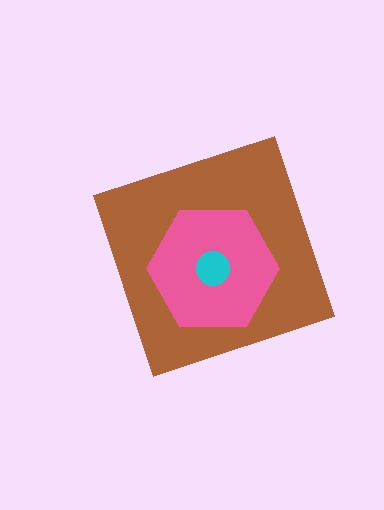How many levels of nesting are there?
3.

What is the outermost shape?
The brown diamond.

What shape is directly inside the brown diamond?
The pink hexagon.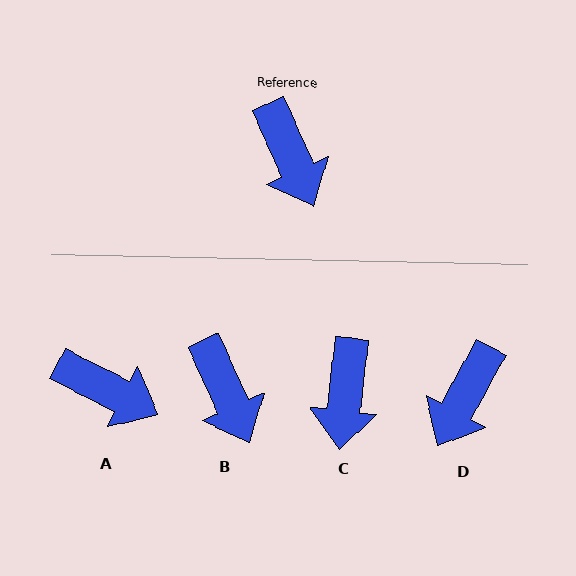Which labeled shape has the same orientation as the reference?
B.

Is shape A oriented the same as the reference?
No, it is off by about 39 degrees.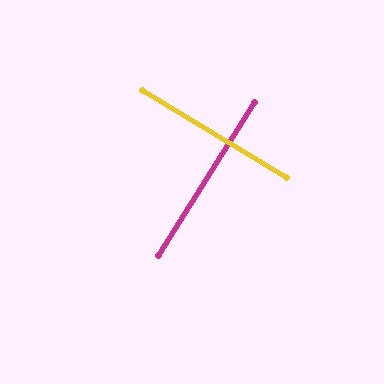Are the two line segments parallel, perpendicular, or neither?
Perpendicular — they meet at approximately 89°.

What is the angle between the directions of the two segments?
Approximately 89 degrees.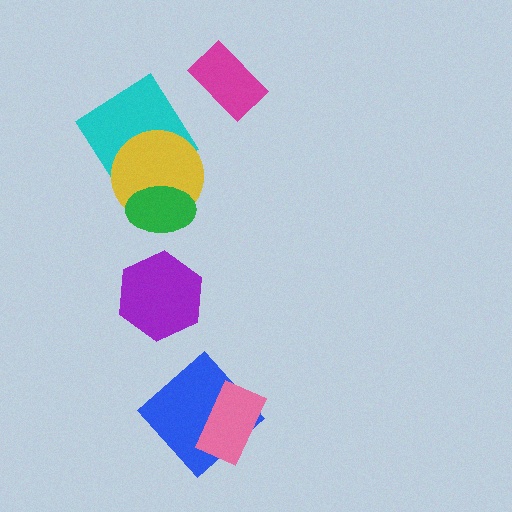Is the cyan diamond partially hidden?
Yes, it is partially covered by another shape.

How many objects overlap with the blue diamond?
1 object overlaps with the blue diamond.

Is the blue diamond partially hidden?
Yes, it is partially covered by another shape.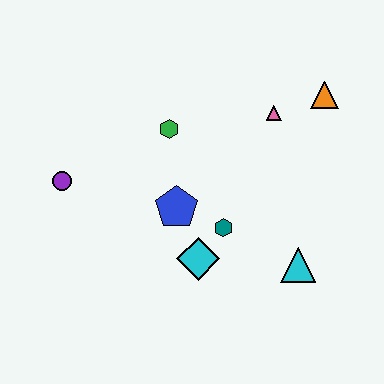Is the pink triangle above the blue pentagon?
Yes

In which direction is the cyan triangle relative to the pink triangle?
The cyan triangle is below the pink triangle.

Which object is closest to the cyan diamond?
The teal hexagon is closest to the cyan diamond.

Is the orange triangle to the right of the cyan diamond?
Yes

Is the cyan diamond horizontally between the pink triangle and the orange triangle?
No